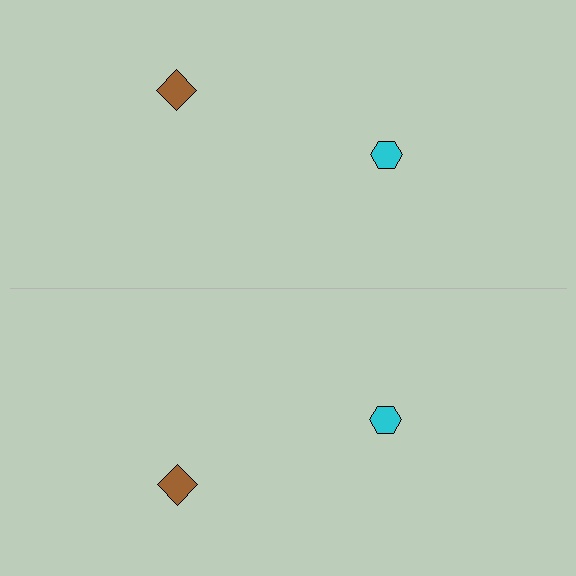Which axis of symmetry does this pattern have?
The pattern has a horizontal axis of symmetry running through the center of the image.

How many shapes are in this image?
There are 4 shapes in this image.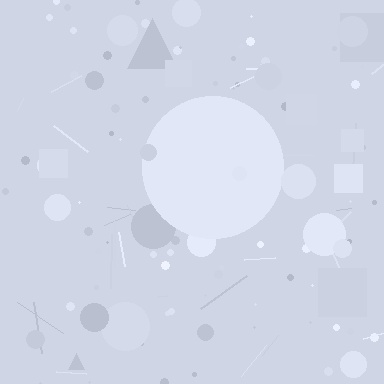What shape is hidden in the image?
A circle is hidden in the image.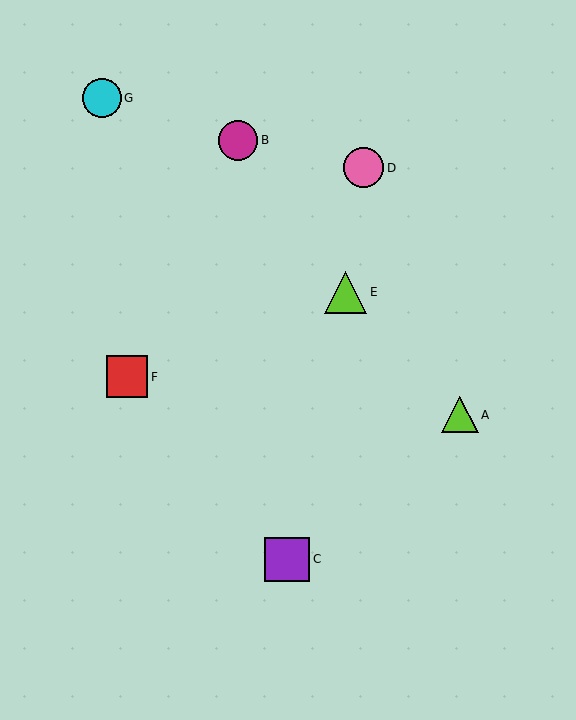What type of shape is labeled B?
Shape B is a magenta circle.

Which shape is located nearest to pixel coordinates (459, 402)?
The lime triangle (labeled A) at (460, 415) is nearest to that location.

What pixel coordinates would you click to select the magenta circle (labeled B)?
Click at (238, 140) to select the magenta circle B.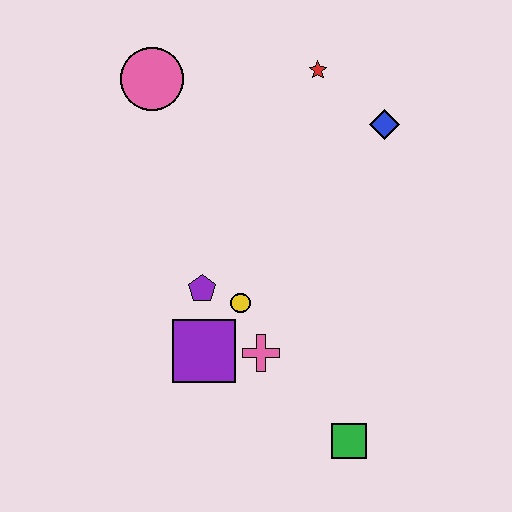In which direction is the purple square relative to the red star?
The purple square is below the red star.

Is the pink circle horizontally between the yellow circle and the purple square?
No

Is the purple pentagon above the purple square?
Yes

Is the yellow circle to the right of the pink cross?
No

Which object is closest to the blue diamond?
The red star is closest to the blue diamond.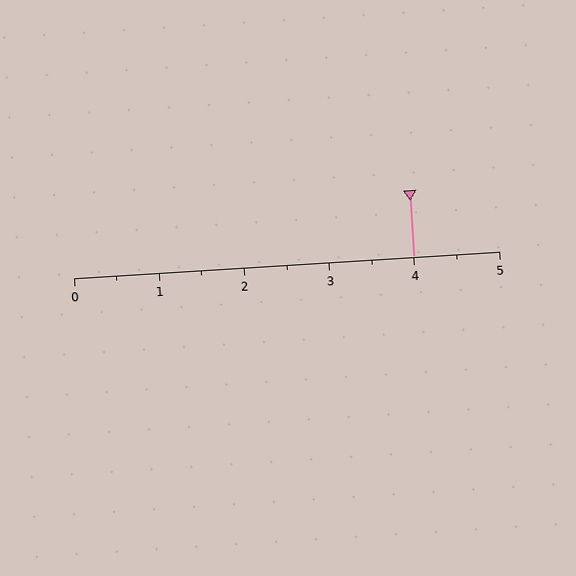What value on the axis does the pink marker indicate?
The marker indicates approximately 4.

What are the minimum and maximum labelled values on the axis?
The axis runs from 0 to 5.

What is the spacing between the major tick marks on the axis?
The major ticks are spaced 1 apart.